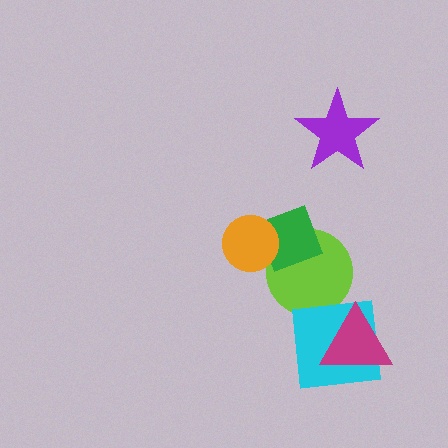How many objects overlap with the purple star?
0 objects overlap with the purple star.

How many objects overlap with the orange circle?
1 object overlaps with the orange circle.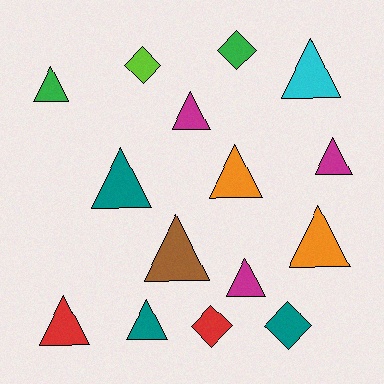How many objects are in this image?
There are 15 objects.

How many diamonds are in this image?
There are 4 diamonds.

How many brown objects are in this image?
There is 1 brown object.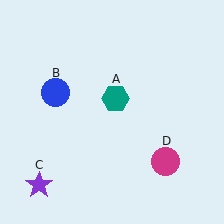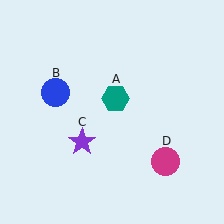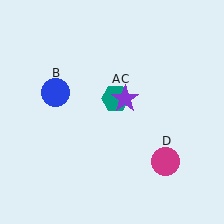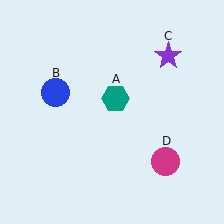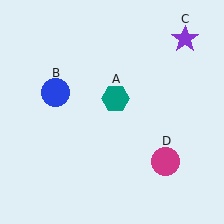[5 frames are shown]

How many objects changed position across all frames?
1 object changed position: purple star (object C).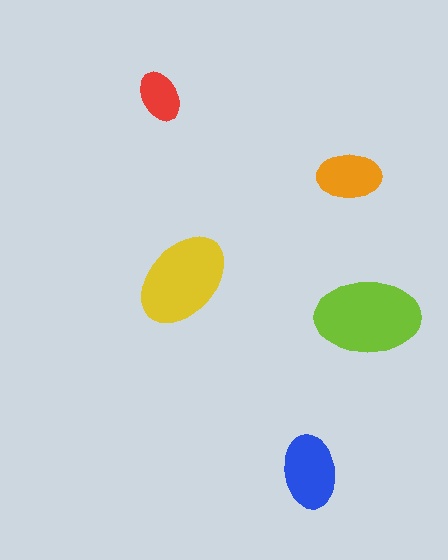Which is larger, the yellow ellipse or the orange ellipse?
The yellow one.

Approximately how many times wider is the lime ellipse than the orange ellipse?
About 1.5 times wider.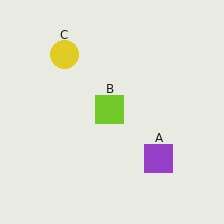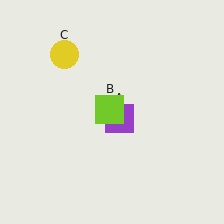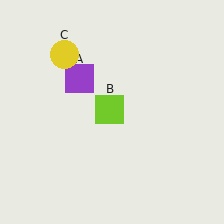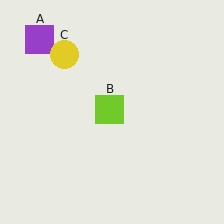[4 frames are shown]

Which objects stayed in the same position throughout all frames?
Lime square (object B) and yellow circle (object C) remained stationary.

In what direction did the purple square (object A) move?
The purple square (object A) moved up and to the left.